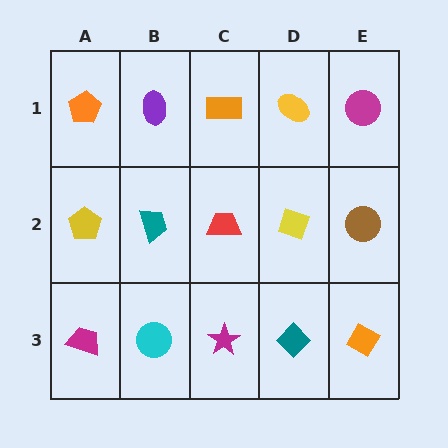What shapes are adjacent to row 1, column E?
A brown circle (row 2, column E), a yellow ellipse (row 1, column D).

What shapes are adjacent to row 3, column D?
A yellow diamond (row 2, column D), a magenta star (row 3, column C), an orange diamond (row 3, column E).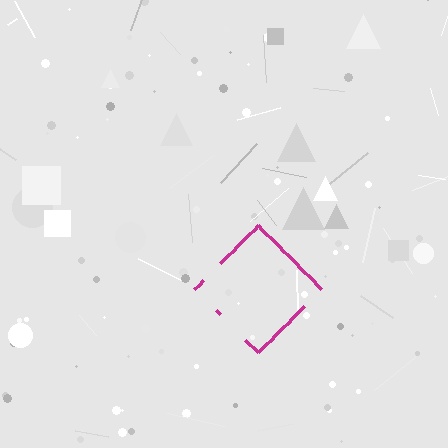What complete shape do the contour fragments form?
The contour fragments form a diamond.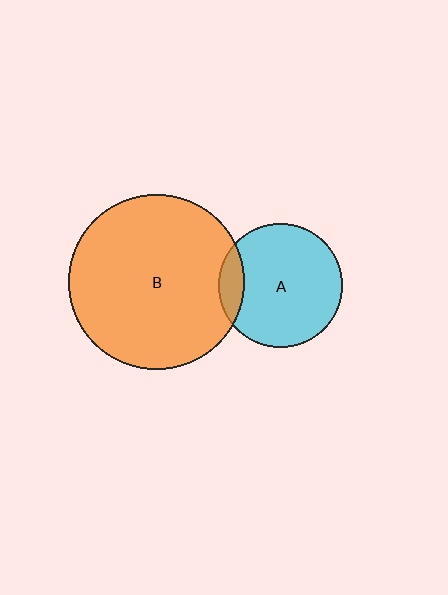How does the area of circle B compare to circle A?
Approximately 2.0 times.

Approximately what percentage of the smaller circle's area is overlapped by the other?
Approximately 10%.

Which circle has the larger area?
Circle B (orange).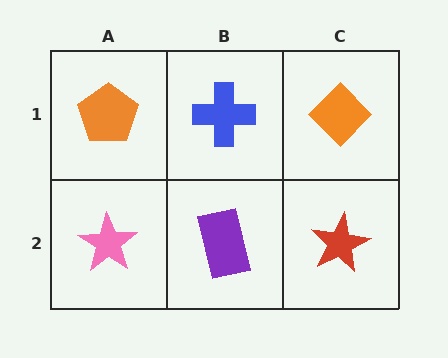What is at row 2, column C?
A red star.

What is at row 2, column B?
A purple rectangle.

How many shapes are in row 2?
3 shapes.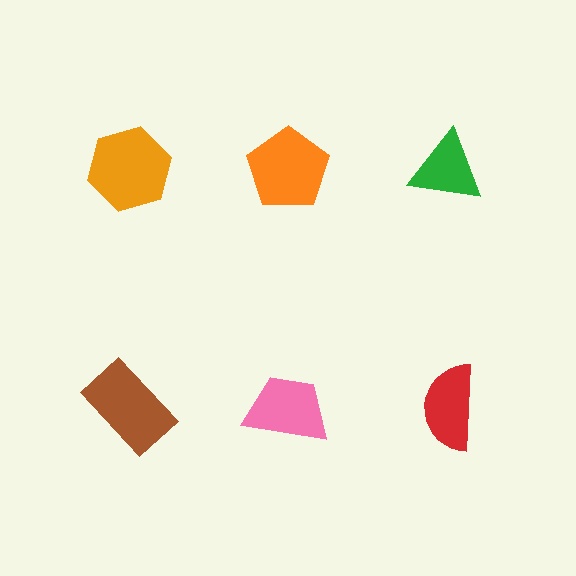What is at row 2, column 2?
A pink trapezoid.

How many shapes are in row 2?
3 shapes.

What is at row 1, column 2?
An orange pentagon.